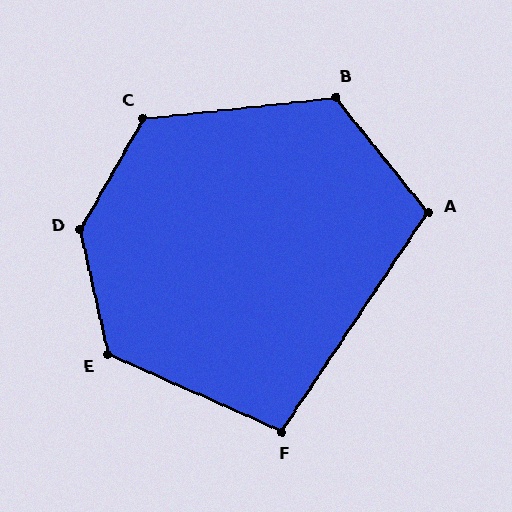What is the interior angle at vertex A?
Approximately 108 degrees (obtuse).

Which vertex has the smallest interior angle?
F, at approximately 100 degrees.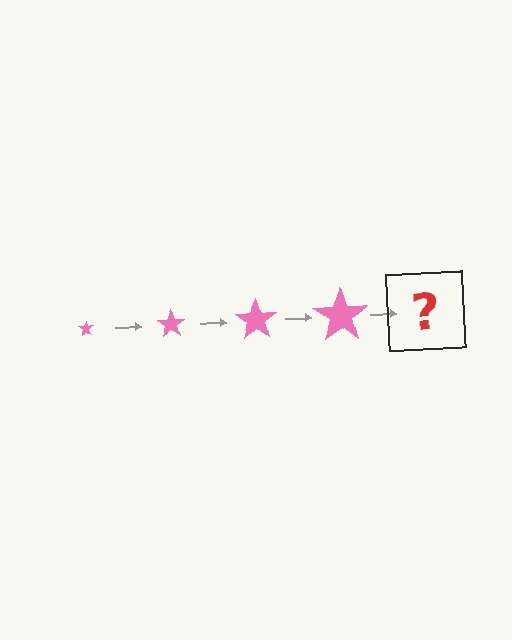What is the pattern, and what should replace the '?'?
The pattern is that the star gets progressively larger each step. The '?' should be a pink star, larger than the previous one.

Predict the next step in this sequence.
The next step is a pink star, larger than the previous one.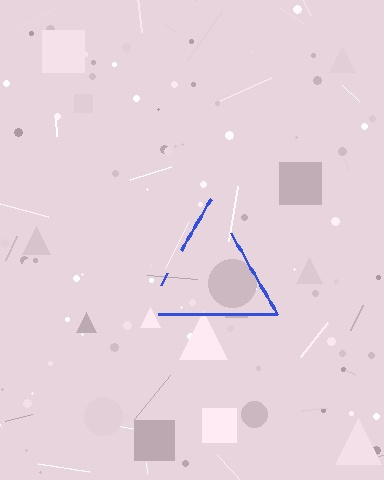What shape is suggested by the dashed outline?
The dashed outline suggests a triangle.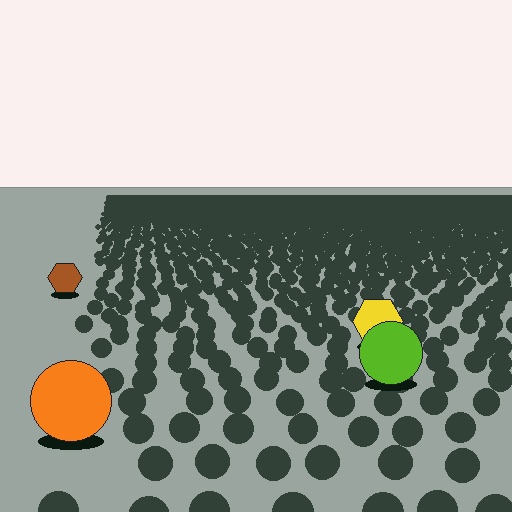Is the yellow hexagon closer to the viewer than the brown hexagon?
Yes. The yellow hexagon is closer — you can tell from the texture gradient: the ground texture is coarser near it.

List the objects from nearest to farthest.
From nearest to farthest: the orange circle, the lime circle, the yellow hexagon, the brown hexagon.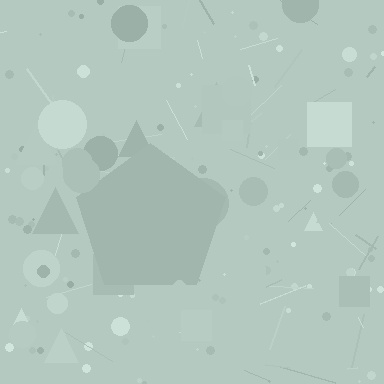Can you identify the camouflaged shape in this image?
The camouflaged shape is a pentagon.